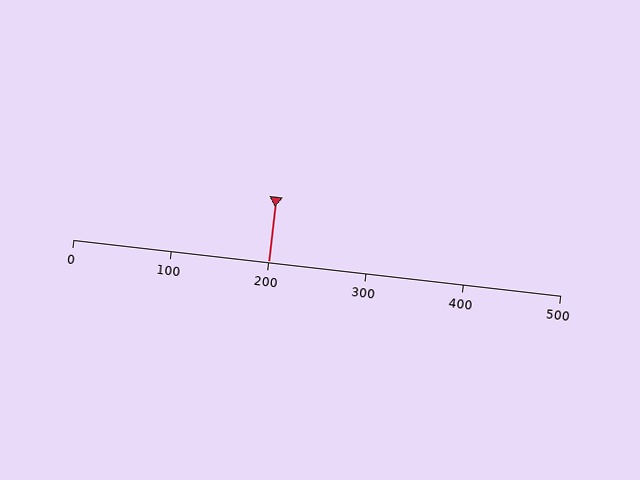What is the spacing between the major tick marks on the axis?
The major ticks are spaced 100 apart.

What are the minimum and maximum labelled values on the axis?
The axis runs from 0 to 500.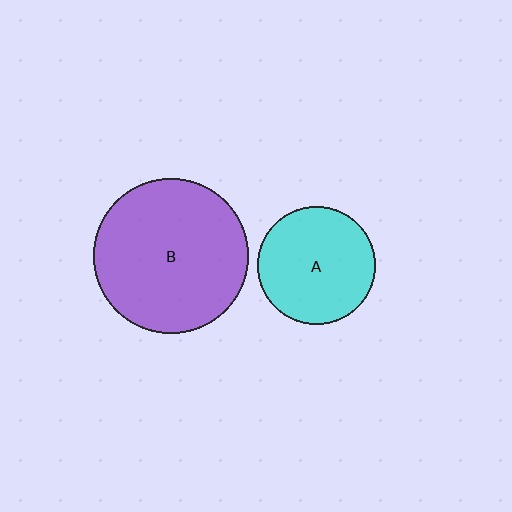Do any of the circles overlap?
No, none of the circles overlap.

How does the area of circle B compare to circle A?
Approximately 1.7 times.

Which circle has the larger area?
Circle B (purple).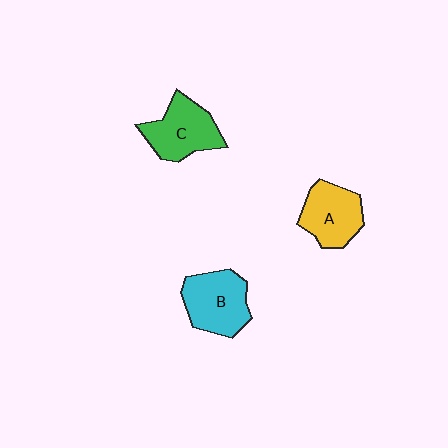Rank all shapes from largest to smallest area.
From largest to smallest: B (cyan), C (green), A (yellow).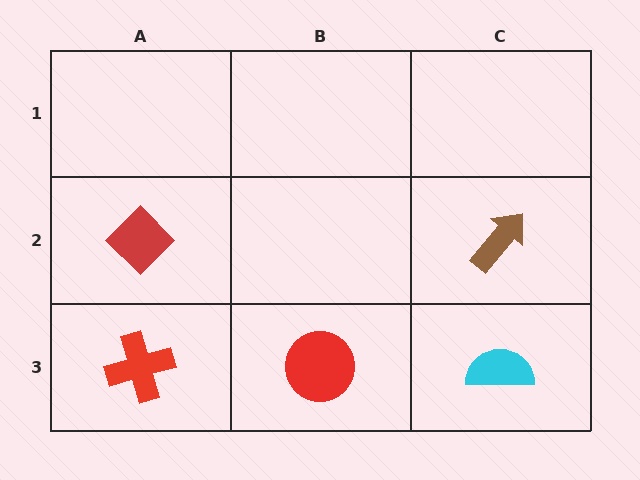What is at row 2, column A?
A red diamond.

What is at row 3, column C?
A cyan semicircle.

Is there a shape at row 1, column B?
No, that cell is empty.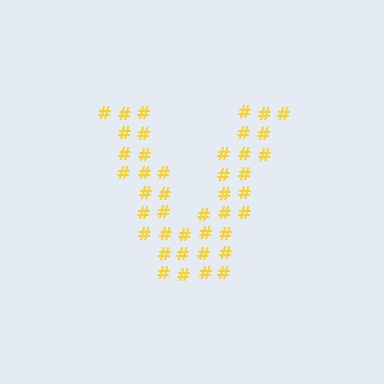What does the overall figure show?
The overall figure shows the letter V.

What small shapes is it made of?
It is made of small hash symbols.